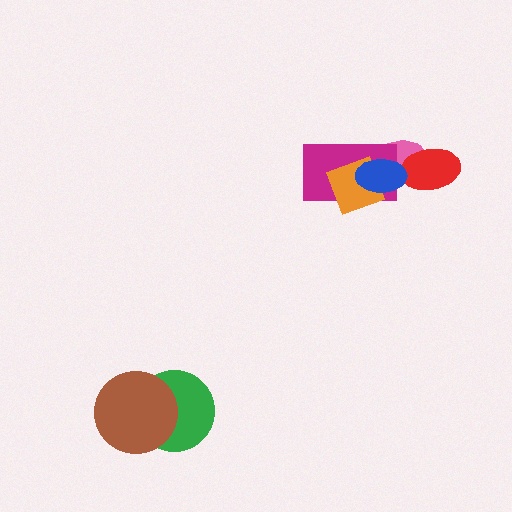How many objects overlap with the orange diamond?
3 objects overlap with the orange diamond.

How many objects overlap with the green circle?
1 object overlaps with the green circle.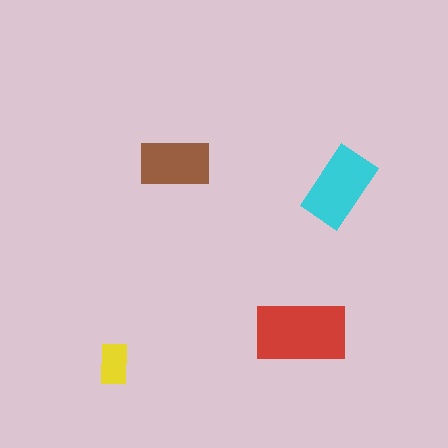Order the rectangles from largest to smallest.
the red one, the cyan one, the brown one, the yellow one.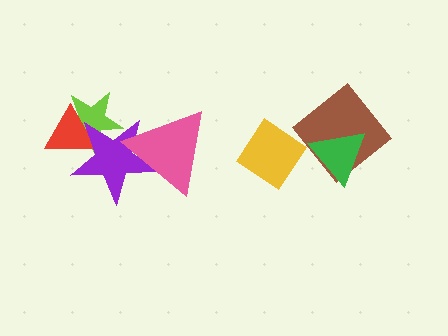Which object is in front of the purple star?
The pink triangle is in front of the purple star.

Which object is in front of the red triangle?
The purple star is in front of the red triangle.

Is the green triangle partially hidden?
No, no other shape covers it.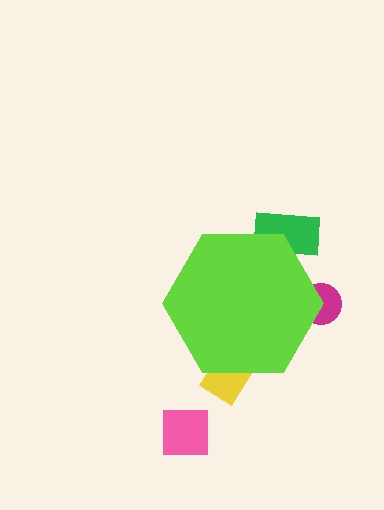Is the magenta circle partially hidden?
Yes, the magenta circle is partially hidden behind the lime hexagon.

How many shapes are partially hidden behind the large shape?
3 shapes are partially hidden.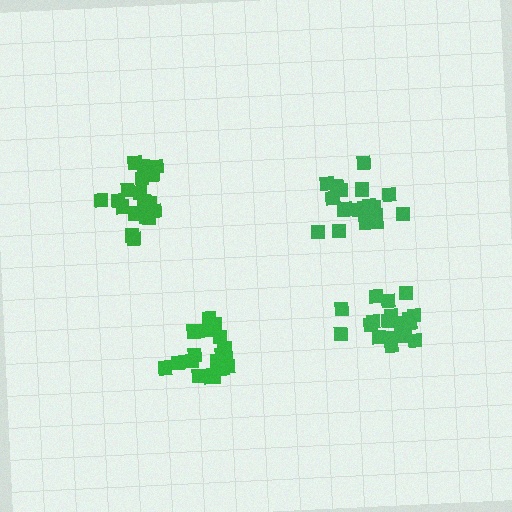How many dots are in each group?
Group 1: 21 dots, Group 2: 21 dots, Group 3: 20 dots, Group 4: 18 dots (80 total).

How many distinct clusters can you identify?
There are 4 distinct clusters.